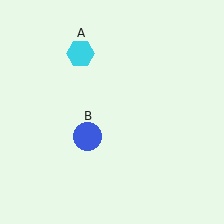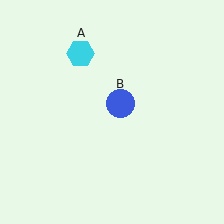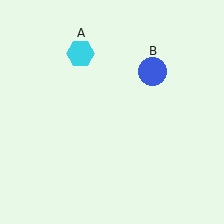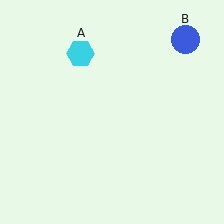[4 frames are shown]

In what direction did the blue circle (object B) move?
The blue circle (object B) moved up and to the right.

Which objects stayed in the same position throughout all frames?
Cyan hexagon (object A) remained stationary.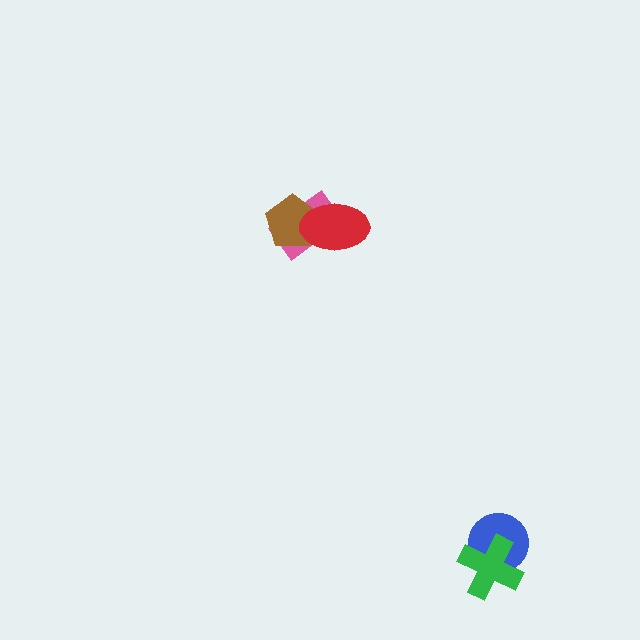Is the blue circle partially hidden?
Yes, it is partially covered by another shape.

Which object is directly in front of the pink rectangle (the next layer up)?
The brown pentagon is directly in front of the pink rectangle.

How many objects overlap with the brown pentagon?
2 objects overlap with the brown pentagon.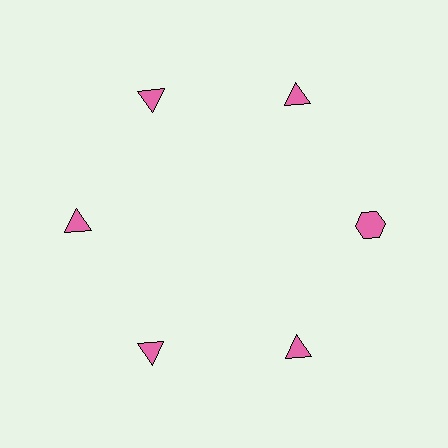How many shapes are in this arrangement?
There are 6 shapes arranged in a ring pattern.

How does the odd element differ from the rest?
It has a different shape: hexagon instead of triangle.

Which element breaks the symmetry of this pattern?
The pink hexagon at roughly the 3 o'clock position breaks the symmetry. All other shapes are pink triangles.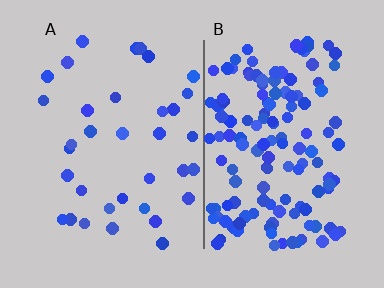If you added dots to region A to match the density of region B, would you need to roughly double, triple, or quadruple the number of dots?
Approximately quadruple.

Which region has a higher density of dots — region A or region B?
B (the right).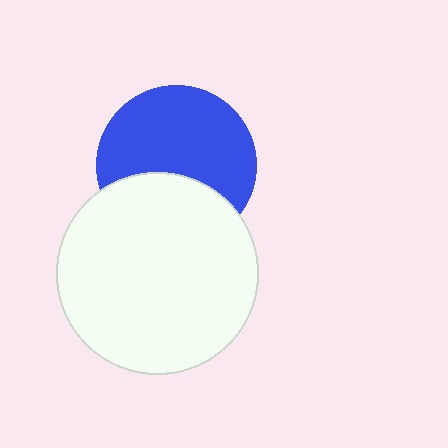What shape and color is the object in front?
The object in front is a white circle.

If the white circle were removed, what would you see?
You would see the complete blue circle.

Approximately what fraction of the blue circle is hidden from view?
Roughly 36% of the blue circle is hidden behind the white circle.